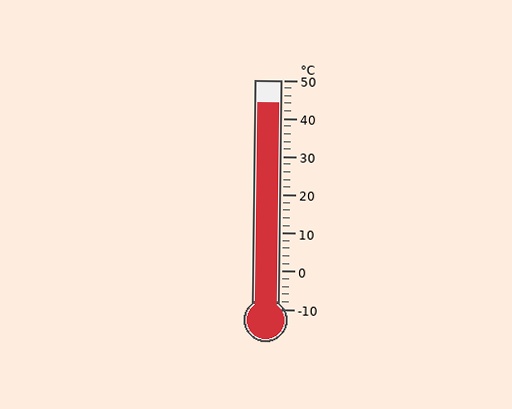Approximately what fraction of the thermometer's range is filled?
The thermometer is filled to approximately 90% of its range.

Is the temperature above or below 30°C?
The temperature is above 30°C.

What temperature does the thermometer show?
The thermometer shows approximately 44°C.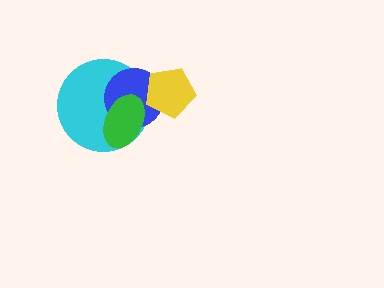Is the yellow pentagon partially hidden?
No, no other shape covers it.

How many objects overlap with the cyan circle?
2 objects overlap with the cyan circle.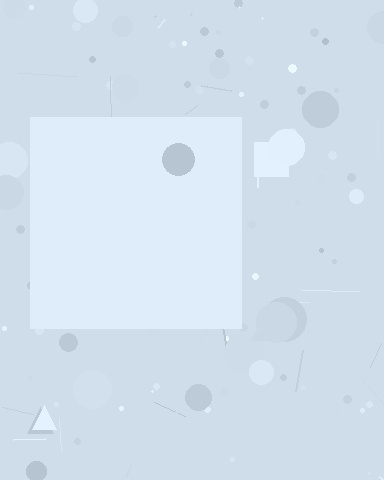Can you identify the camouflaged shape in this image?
The camouflaged shape is a square.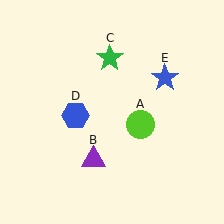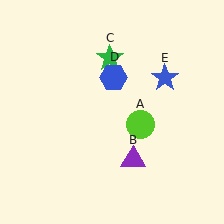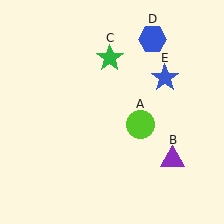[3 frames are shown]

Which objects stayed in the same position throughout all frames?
Lime circle (object A) and green star (object C) and blue star (object E) remained stationary.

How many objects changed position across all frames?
2 objects changed position: purple triangle (object B), blue hexagon (object D).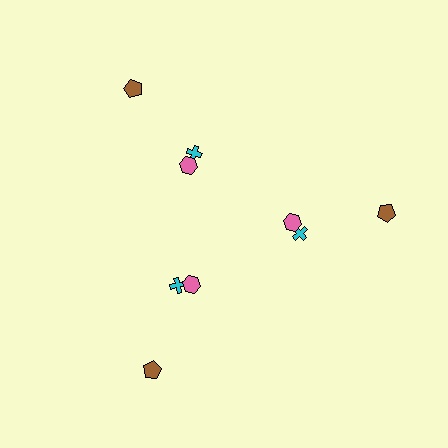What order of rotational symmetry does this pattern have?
This pattern has 3-fold rotational symmetry.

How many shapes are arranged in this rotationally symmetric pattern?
There are 9 shapes, arranged in 3 groups of 3.